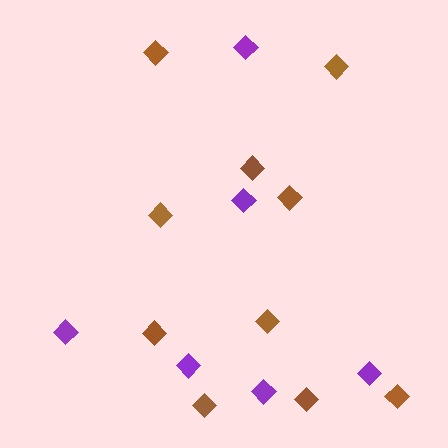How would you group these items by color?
There are 2 groups: one group of brown diamonds (10) and one group of purple diamonds (6).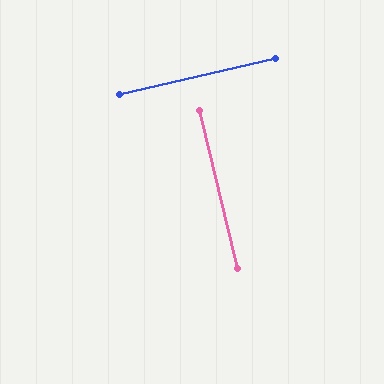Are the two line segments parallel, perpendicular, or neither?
Perpendicular — they meet at approximately 89°.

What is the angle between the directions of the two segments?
Approximately 89 degrees.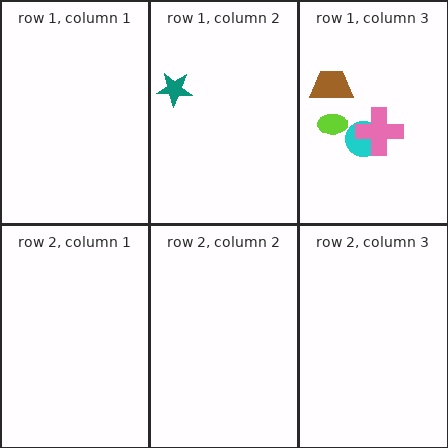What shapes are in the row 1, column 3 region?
The brown trapezoid, the cyan circle, the pink cross, the lime ellipse.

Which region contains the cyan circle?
The row 1, column 3 region.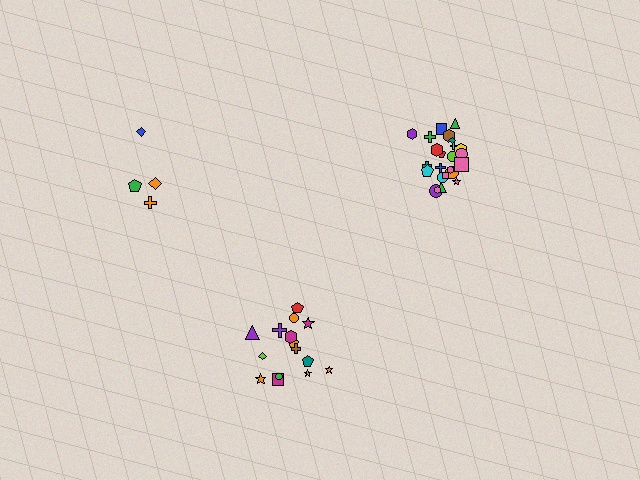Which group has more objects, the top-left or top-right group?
The top-right group.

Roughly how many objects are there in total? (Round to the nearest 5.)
Roughly 45 objects in total.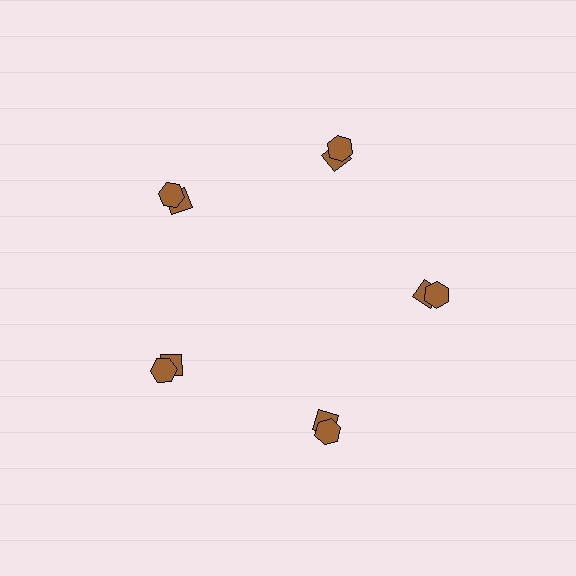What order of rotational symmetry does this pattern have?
This pattern has 5-fold rotational symmetry.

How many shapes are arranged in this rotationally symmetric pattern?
There are 10 shapes, arranged in 5 groups of 2.